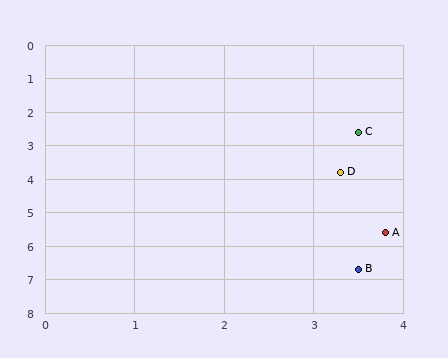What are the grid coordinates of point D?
Point D is at approximately (3.3, 3.8).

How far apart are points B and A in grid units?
Points B and A are about 1.1 grid units apart.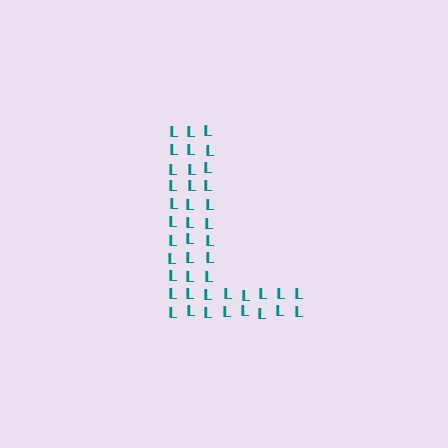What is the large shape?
The large shape is the letter L.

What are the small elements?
The small elements are letter L's.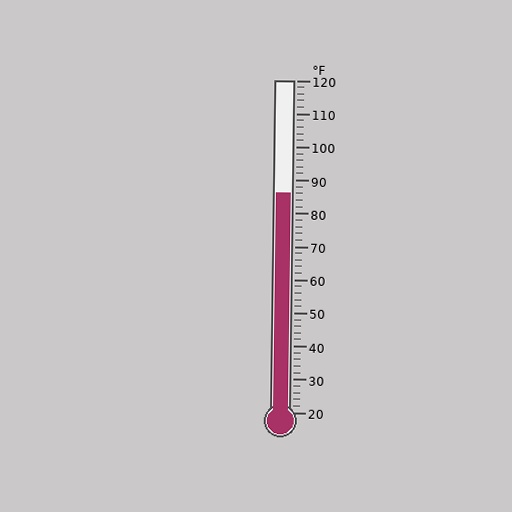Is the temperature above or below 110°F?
The temperature is below 110°F.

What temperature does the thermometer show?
The thermometer shows approximately 86°F.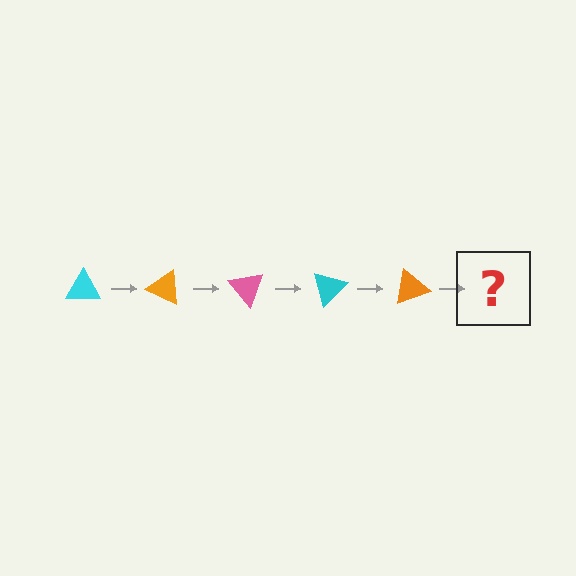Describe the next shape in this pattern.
It should be a pink triangle, rotated 125 degrees from the start.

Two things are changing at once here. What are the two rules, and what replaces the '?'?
The two rules are that it rotates 25 degrees each step and the color cycles through cyan, orange, and pink. The '?' should be a pink triangle, rotated 125 degrees from the start.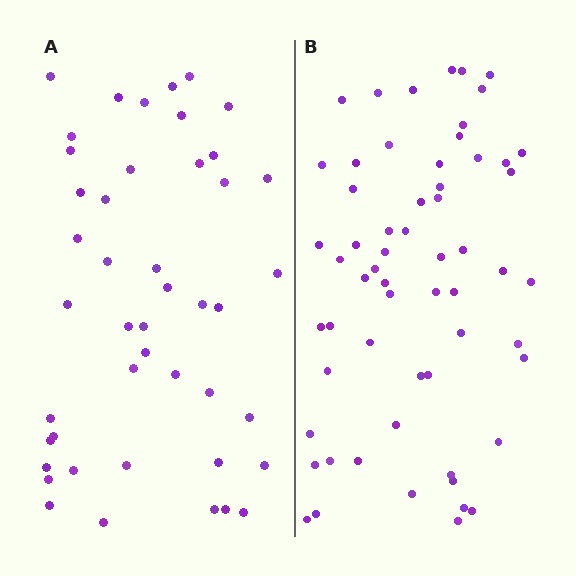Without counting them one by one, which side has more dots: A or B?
Region B (the right region) has more dots.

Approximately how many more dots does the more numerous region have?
Region B has approximately 15 more dots than region A.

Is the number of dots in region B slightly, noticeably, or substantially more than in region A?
Region B has noticeably more, but not dramatically so. The ratio is roughly 1.3 to 1.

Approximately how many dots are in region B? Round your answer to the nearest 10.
About 60 dots.